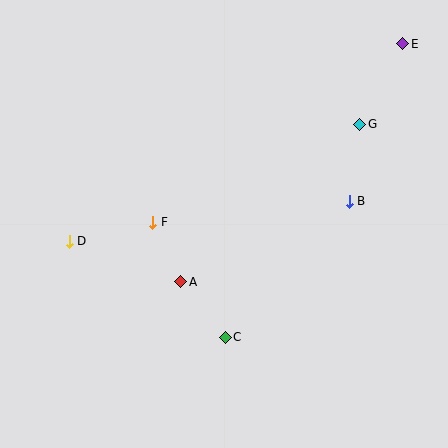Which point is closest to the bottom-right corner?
Point C is closest to the bottom-right corner.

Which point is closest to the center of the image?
Point F at (153, 222) is closest to the center.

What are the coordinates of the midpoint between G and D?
The midpoint between G and D is at (214, 183).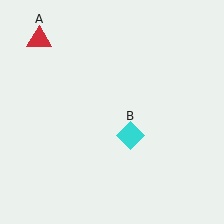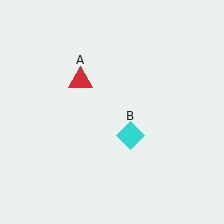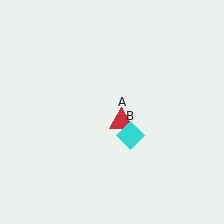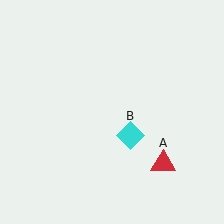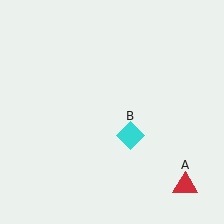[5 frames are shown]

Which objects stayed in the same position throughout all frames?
Cyan diamond (object B) remained stationary.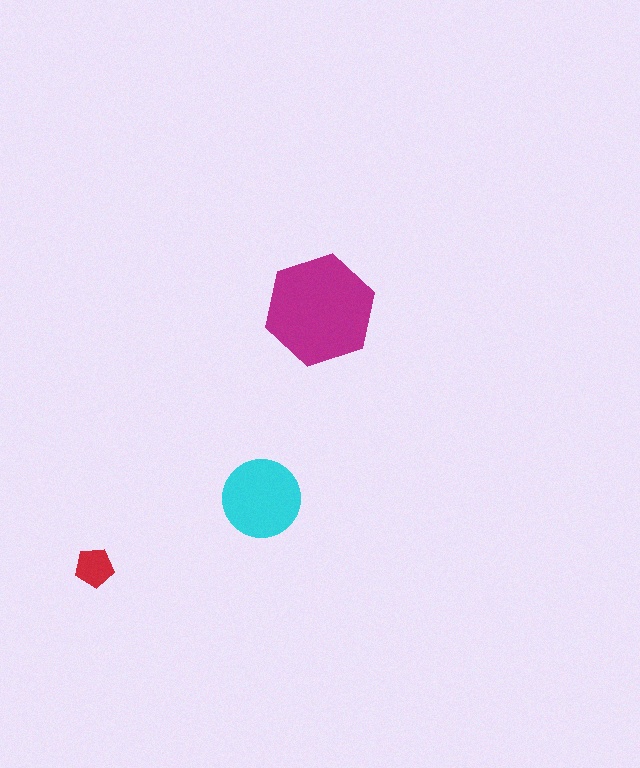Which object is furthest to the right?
The magenta hexagon is rightmost.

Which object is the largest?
The magenta hexagon.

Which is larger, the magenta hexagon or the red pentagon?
The magenta hexagon.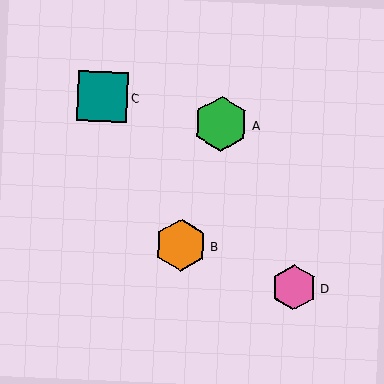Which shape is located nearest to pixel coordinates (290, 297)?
The pink hexagon (labeled D) at (294, 287) is nearest to that location.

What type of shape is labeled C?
Shape C is a teal square.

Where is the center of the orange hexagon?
The center of the orange hexagon is at (181, 245).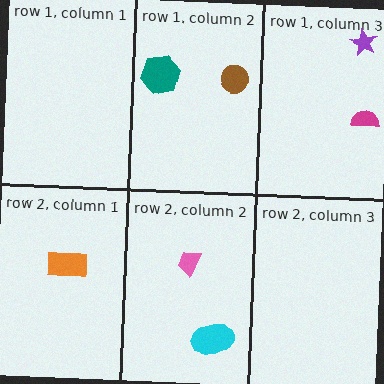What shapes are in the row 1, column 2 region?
The teal hexagon, the brown circle.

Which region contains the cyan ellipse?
The row 2, column 2 region.